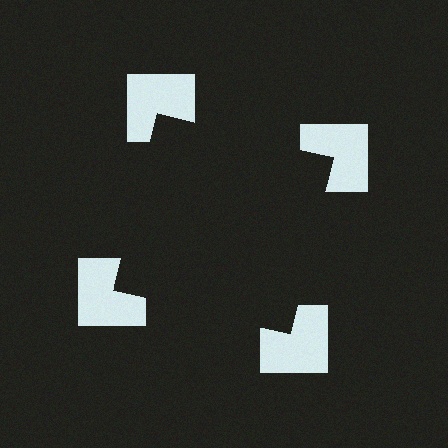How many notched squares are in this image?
There are 4 — one at each vertex of the illusory square.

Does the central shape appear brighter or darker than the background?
It typically appears slightly darker than the background, even though no actual brightness change is drawn.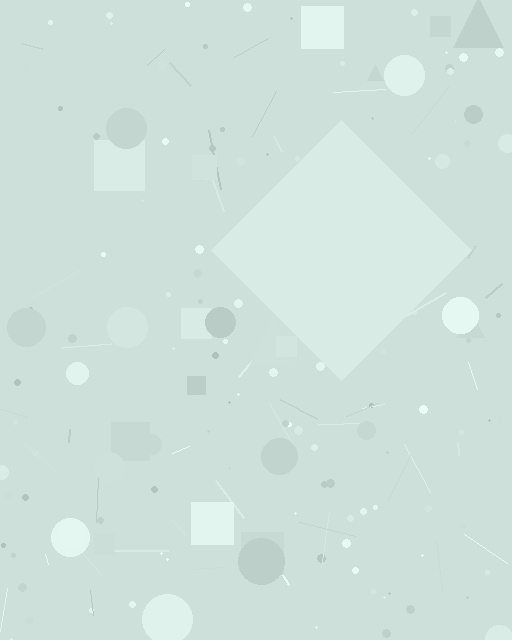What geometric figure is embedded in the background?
A diamond is embedded in the background.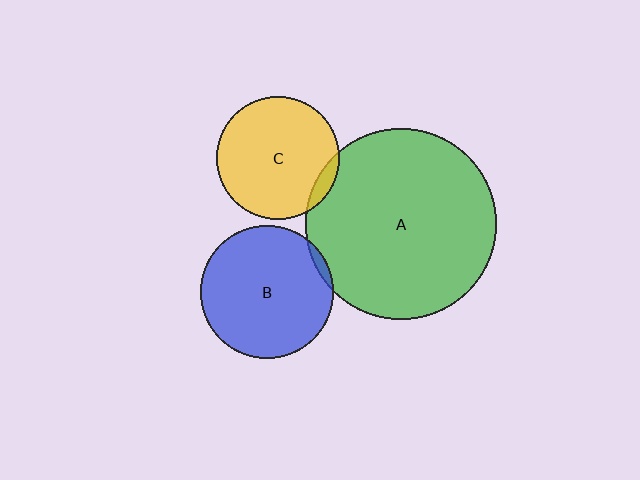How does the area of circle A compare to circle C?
Approximately 2.4 times.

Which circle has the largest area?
Circle A (green).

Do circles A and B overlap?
Yes.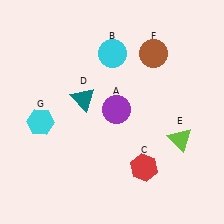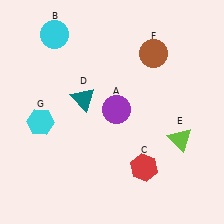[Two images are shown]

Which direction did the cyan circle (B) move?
The cyan circle (B) moved left.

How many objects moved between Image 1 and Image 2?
1 object moved between the two images.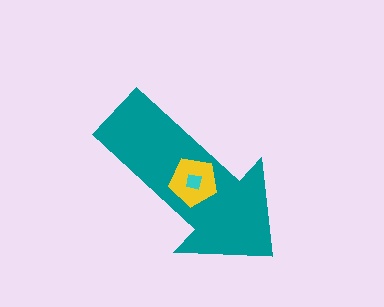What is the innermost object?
The cyan square.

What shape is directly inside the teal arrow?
The yellow pentagon.